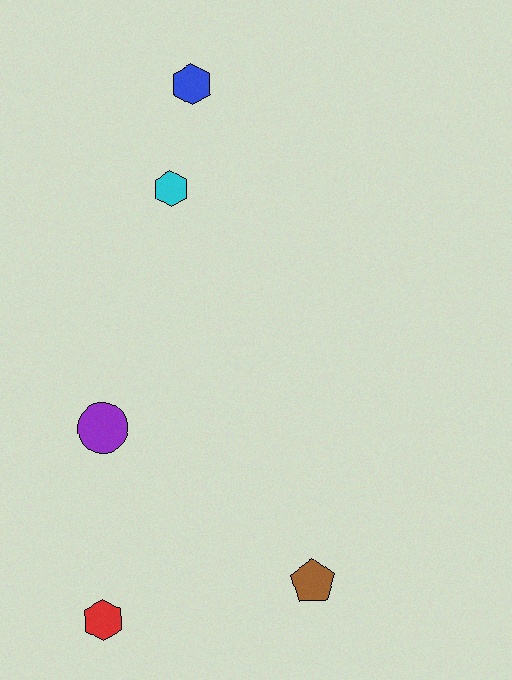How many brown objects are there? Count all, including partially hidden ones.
There is 1 brown object.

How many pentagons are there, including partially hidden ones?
There is 1 pentagon.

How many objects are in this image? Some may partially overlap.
There are 5 objects.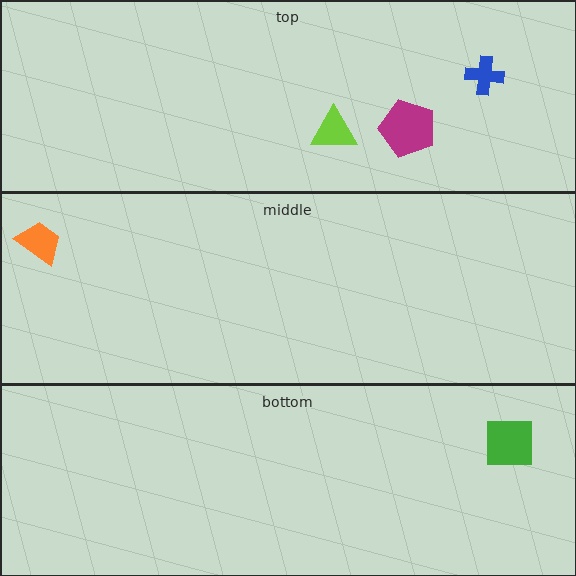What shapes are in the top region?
The blue cross, the lime triangle, the magenta pentagon.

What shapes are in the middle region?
The orange trapezoid.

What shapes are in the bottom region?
The green square.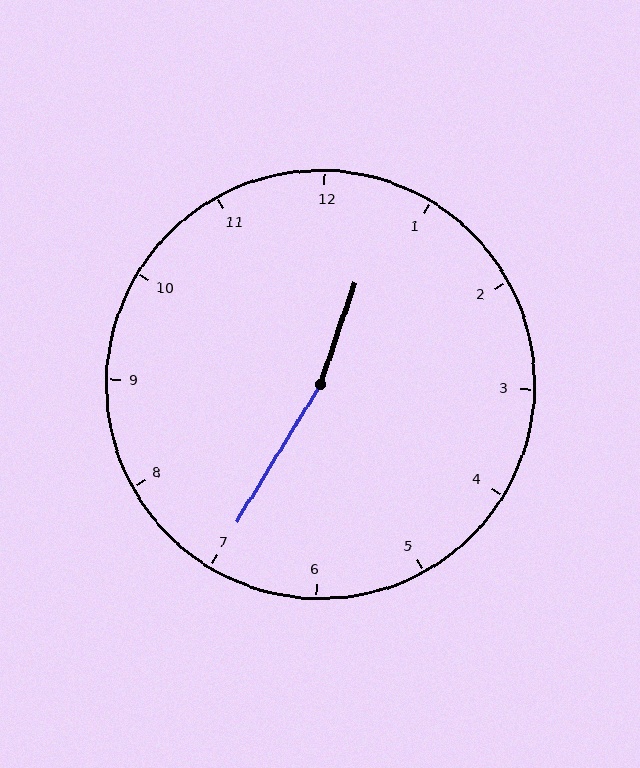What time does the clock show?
12:35.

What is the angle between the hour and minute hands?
Approximately 168 degrees.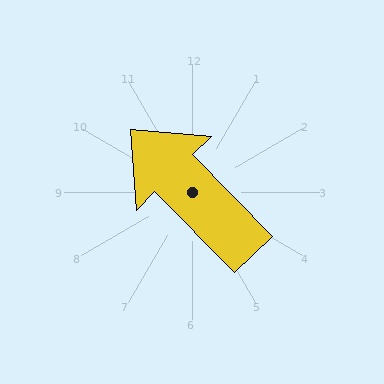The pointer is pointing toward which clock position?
Roughly 11 o'clock.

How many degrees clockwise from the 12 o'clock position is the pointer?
Approximately 316 degrees.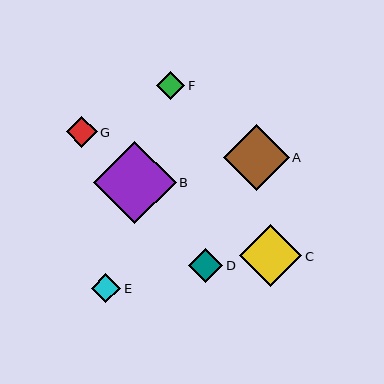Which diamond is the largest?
Diamond B is the largest with a size of approximately 83 pixels.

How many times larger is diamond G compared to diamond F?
Diamond G is approximately 1.1 times the size of diamond F.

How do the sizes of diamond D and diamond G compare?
Diamond D and diamond G are approximately the same size.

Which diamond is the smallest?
Diamond F is the smallest with a size of approximately 28 pixels.